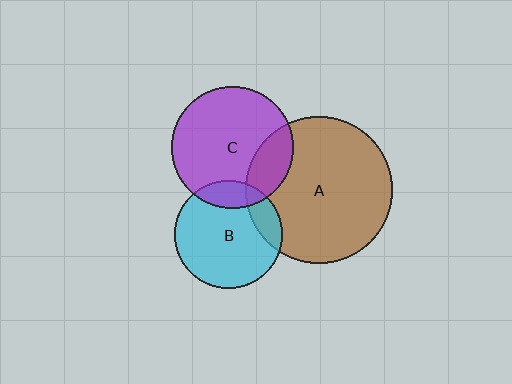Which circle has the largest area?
Circle A (brown).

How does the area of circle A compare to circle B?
Approximately 1.9 times.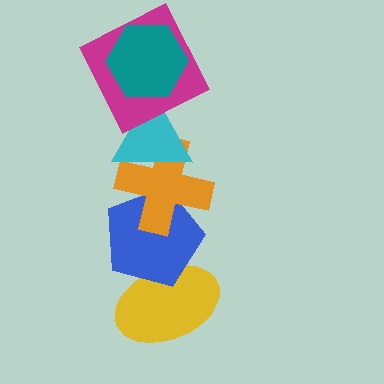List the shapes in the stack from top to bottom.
From top to bottom: the teal hexagon, the magenta square, the cyan triangle, the orange cross, the blue pentagon, the yellow ellipse.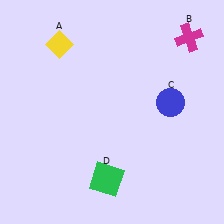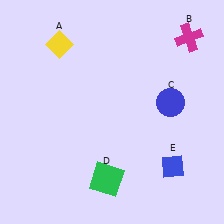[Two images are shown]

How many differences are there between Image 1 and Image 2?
There is 1 difference between the two images.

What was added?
A blue diamond (E) was added in Image 2.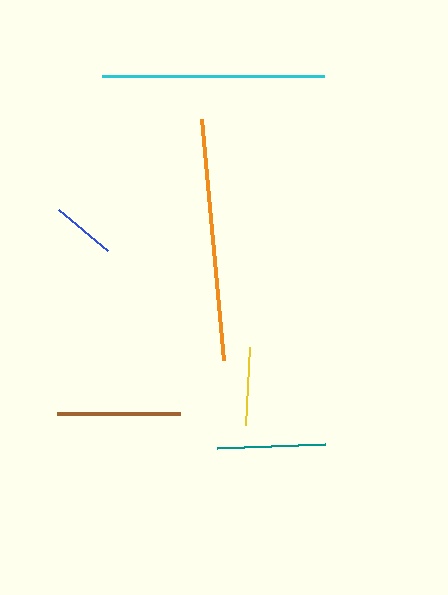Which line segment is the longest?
The orange line is the longest at approximately 242 pixels.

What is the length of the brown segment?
The brown segment is approximately 122 pixels long.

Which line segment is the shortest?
The blue line is the shortest at approximately 64 pixels.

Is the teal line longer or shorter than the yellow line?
The teal line is longer than the yellow line.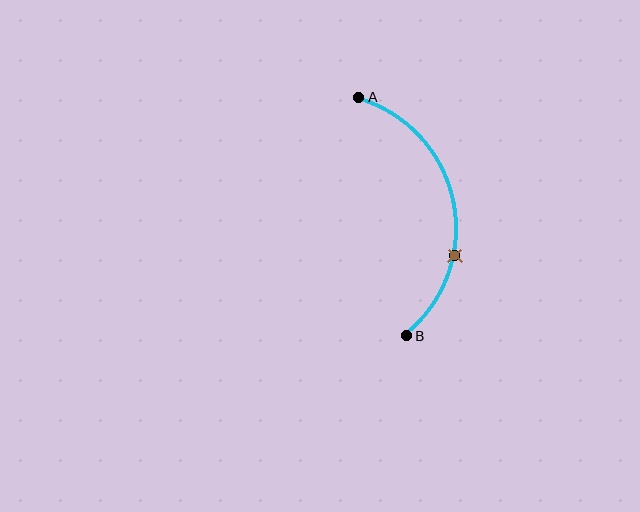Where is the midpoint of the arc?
The arc midpoint is the point on the curve farthest from the straight line joining A and B. It sits to the right of that line.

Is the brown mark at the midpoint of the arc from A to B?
No. The brown mark lies on the arc but is closer to endpoint B. The arc midpoint would be at the point on the curve equidistant along the arc from both A and B.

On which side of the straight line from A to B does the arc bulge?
The arc bulges to the right of the straight line connecting A and B.